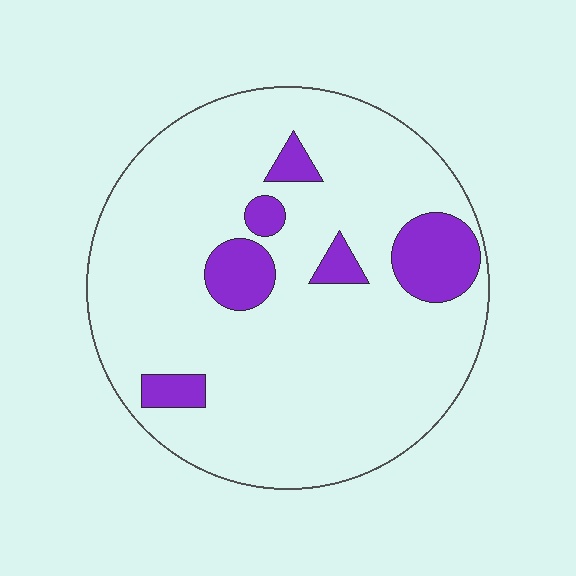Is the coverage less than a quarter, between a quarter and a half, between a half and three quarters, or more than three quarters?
Less than a quarter.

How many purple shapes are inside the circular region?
6.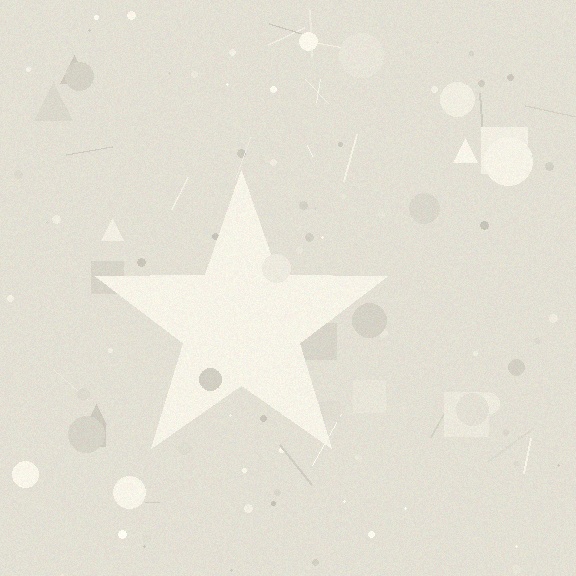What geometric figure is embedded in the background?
A star is embedded in the background.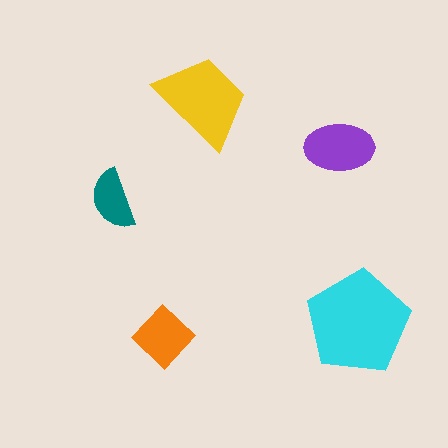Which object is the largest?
The cyan pentagon.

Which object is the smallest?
The teal semicircle.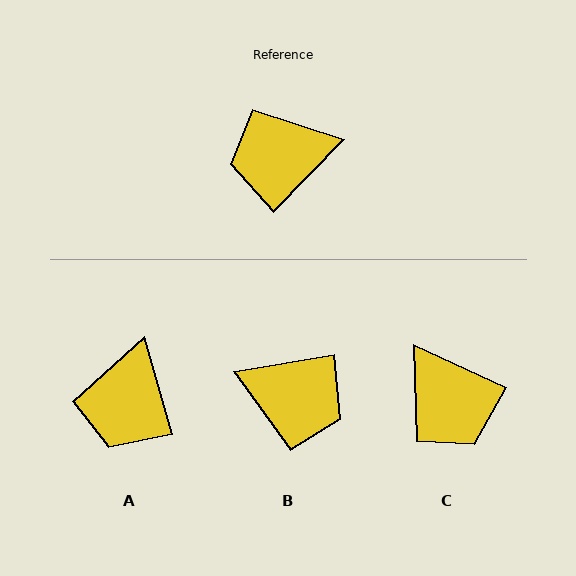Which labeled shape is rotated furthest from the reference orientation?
B, about 143 degrees away.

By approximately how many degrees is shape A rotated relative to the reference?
Approximately 60 degrees counter-clockwise.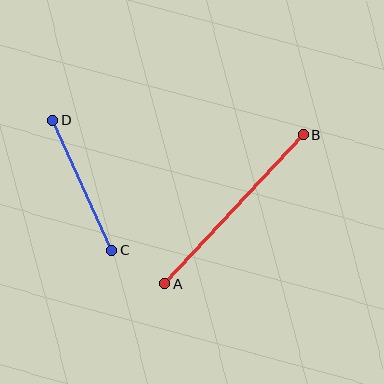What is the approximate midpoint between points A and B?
The midpoint is at approximately (234, 209) pixels.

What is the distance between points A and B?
The distance is approximately 204 pixels.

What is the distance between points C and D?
The distance is approximately 143 pixels.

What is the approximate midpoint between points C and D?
The midpoint is at approximately (82, 185) pixels.